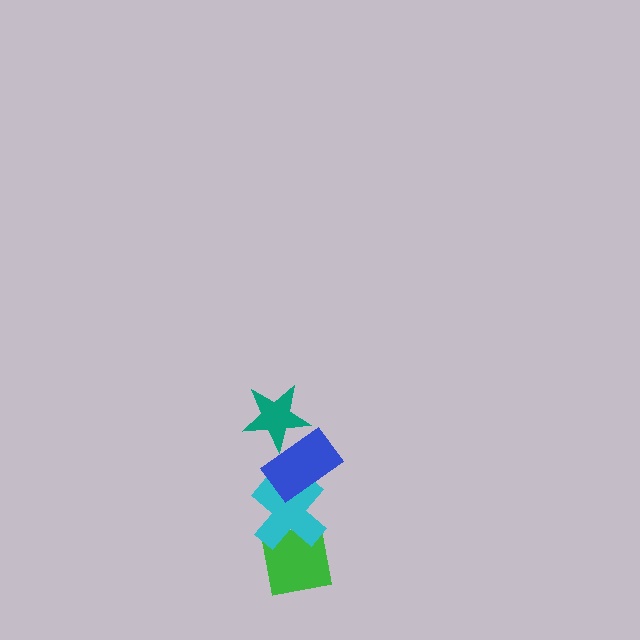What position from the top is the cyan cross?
The cyan cross is 3rd from the top.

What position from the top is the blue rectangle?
The blue rectangle is 2nd from the top.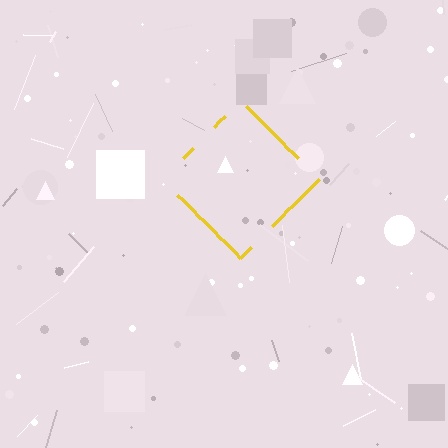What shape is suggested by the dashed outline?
The dashed outline suggests a diamond.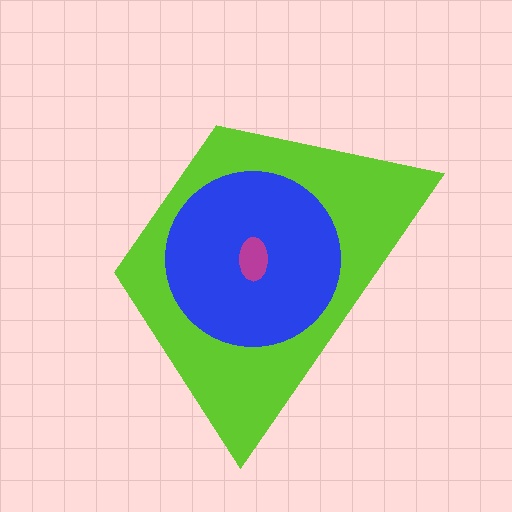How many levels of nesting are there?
3.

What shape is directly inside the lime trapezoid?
The blue circle.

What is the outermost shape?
The lime trapezoid.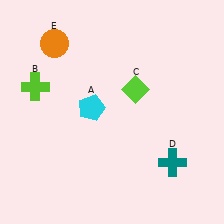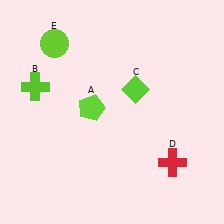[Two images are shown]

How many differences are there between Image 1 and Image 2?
There are 3 differences between the two images.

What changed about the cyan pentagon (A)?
In Image 1, A is cyan. In Image 2, it changed to lime.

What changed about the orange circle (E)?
In Image 1, E is orange. In Image 2, it changed to lime.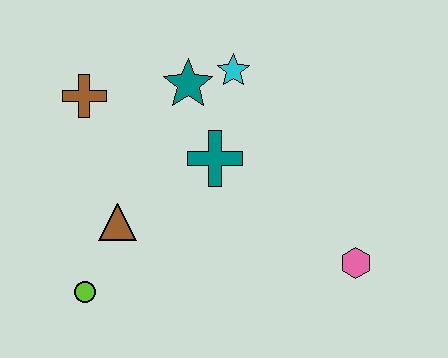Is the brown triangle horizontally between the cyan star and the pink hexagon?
No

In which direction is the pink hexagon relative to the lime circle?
The pink hexagon is to the right of the lime circle.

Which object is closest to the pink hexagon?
The teal cross is closest to the pink hexagon.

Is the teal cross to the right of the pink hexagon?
No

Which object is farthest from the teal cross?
The lime circle is farthest from the teal cross.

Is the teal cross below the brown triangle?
No